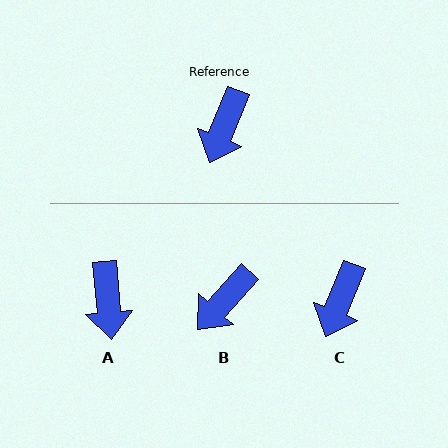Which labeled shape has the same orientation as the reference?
C.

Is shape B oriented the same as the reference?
No, it is off by about 20 degrees.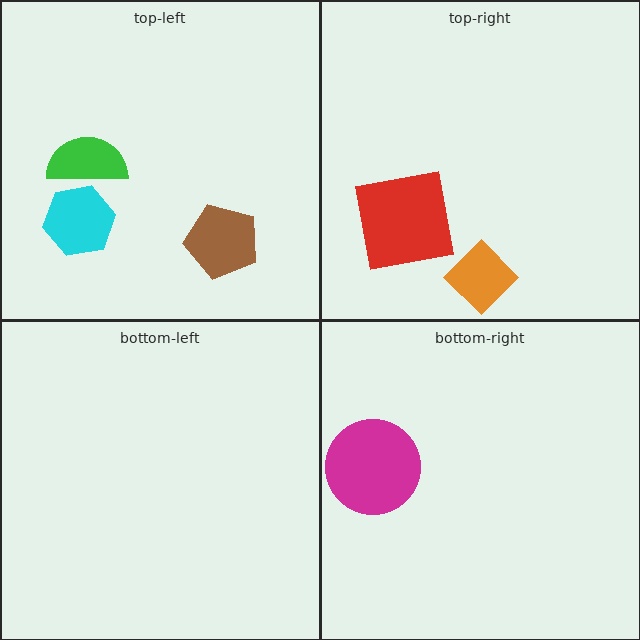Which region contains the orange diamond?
The top-right region.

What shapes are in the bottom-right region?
The magenta circle.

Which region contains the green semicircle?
The top-left region.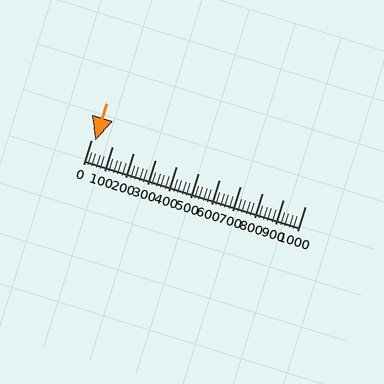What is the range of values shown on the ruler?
The ruler shows values from 0 to 1000.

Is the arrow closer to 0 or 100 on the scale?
The arrow is closer to 0.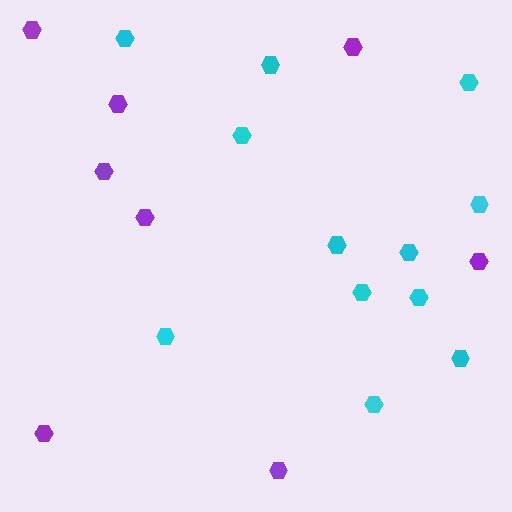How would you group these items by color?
There are 2 groups: one group of purple hexagons (8) and one group of cyan hexagons (12).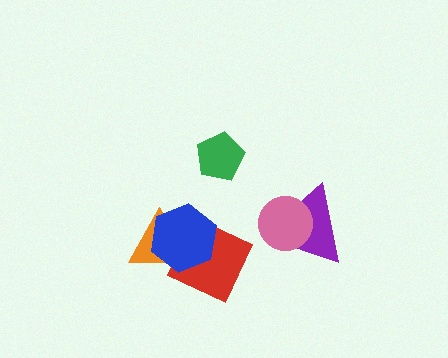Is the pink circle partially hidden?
No, no other shape covers it.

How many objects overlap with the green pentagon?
0 objects overlap with the green pentagon.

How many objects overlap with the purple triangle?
1 object overlaps with the purple triangle.